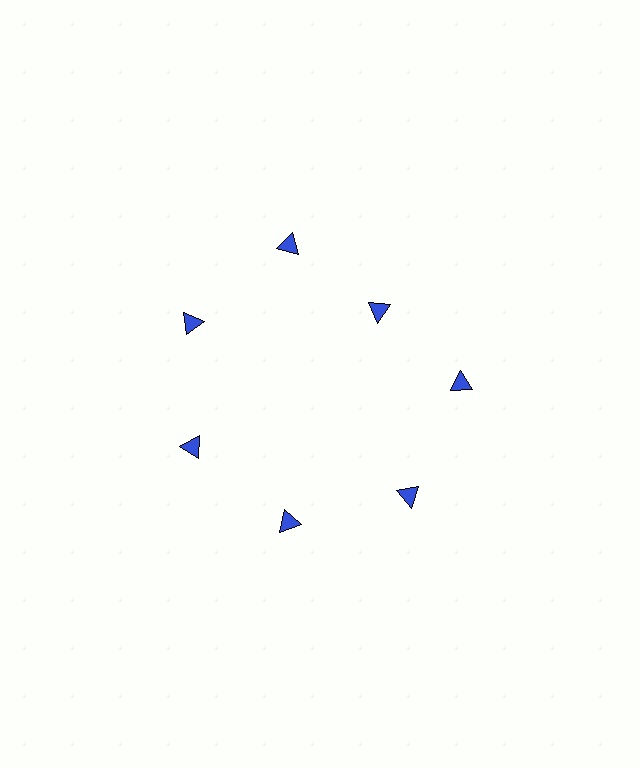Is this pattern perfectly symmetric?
No. The 7 blue triangles are arranged in a ring, but one element near the 1 o'clock position is pulled inward toward the center, breaking the 7-fold rotational symmetry.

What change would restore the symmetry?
The symmetry would be restored by moving it outward, back onto the ring so that all 7 triangles sit at equal angles and equal distance from the center.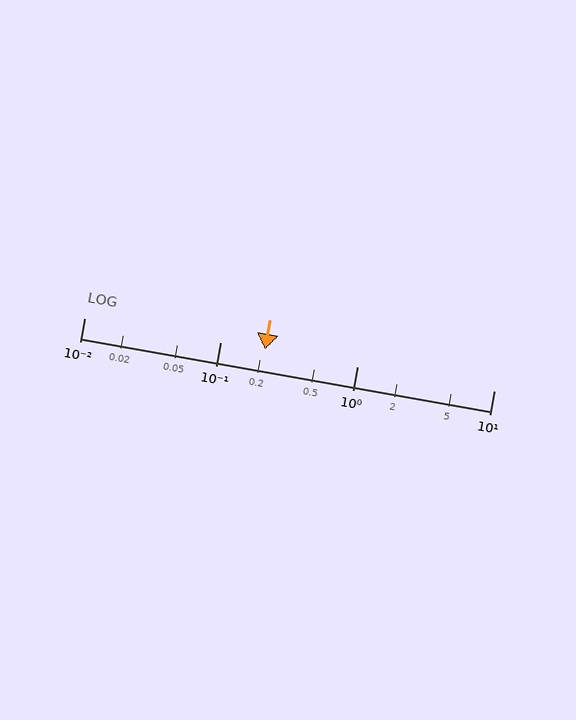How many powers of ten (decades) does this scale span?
The scale spans 3 decades, from 0.01 to 10.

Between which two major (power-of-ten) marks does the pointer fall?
The pointer is between 0.1 and 1.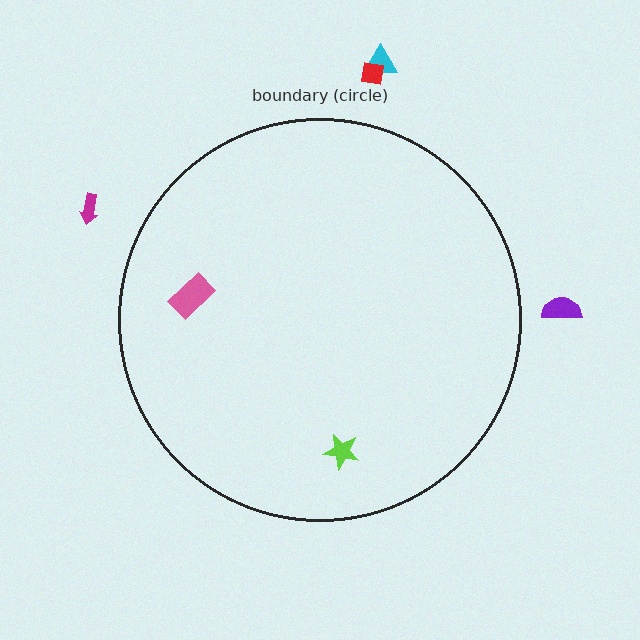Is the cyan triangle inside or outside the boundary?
Outside.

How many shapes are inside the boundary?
2 inside, 4 outside.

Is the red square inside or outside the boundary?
Outside.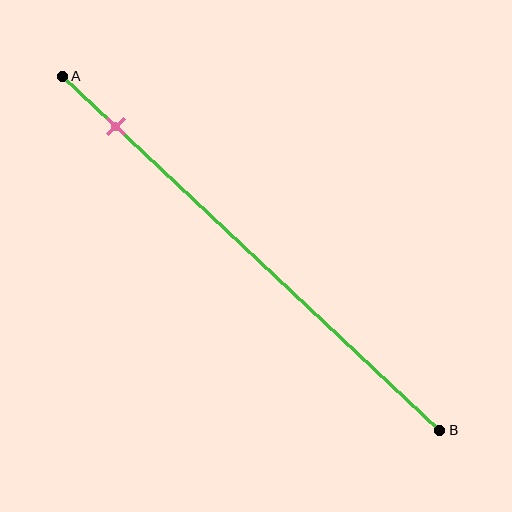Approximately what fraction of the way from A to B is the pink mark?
The pink mark is approximately 15% of the way from A to B.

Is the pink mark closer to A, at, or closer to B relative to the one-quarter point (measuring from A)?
The pink mark is closer to point A than the one-quarter point of segment AB.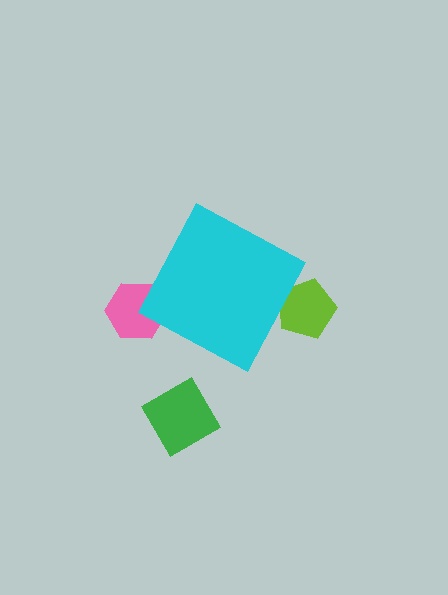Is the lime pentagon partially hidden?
Yes, the lime pentagon is partially hidden behind the cyan diamond.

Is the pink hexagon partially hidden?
Yes, the pink hexagon is partially hidden behind the cyan diamond.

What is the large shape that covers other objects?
A cyan diamond.